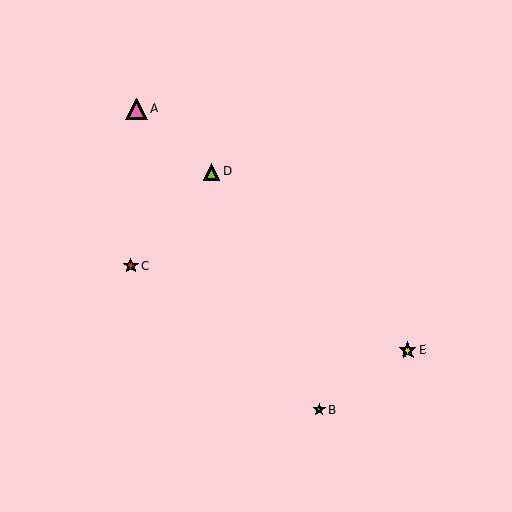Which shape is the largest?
The pink triangle (labeled A) is the largest.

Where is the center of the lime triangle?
The center of the lime triangle is at (211, 172).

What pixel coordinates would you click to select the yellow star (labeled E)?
Click at (408, 350) to select the yellow star E.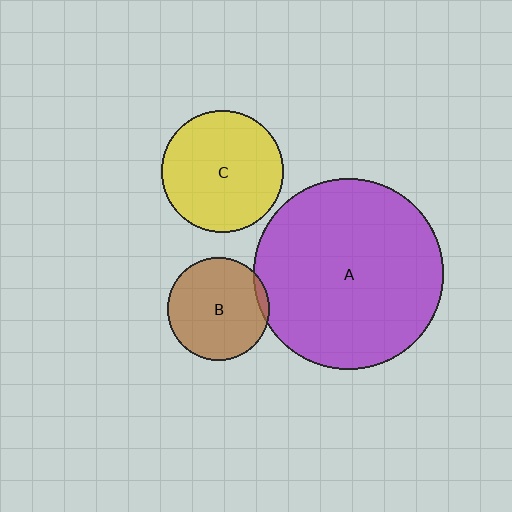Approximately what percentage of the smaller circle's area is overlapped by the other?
Approximately 5%.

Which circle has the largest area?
Circle A (purple).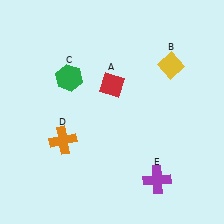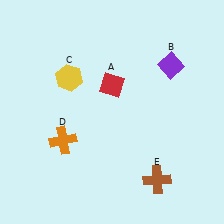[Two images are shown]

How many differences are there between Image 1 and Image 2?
There are 3 differences between the two images.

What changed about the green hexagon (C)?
In Image 1, C is green. In Image 2, it changed to yellow.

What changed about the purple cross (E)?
In Image 1, E is purple. In Image 2, it changed to brown.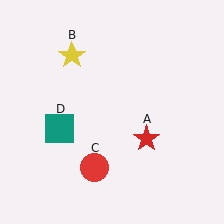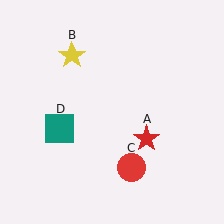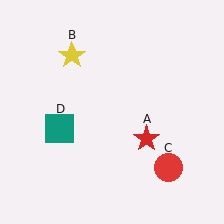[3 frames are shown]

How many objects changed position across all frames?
1 object changed position: red circle (object C).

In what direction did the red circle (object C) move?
The red circle (object C) moved right.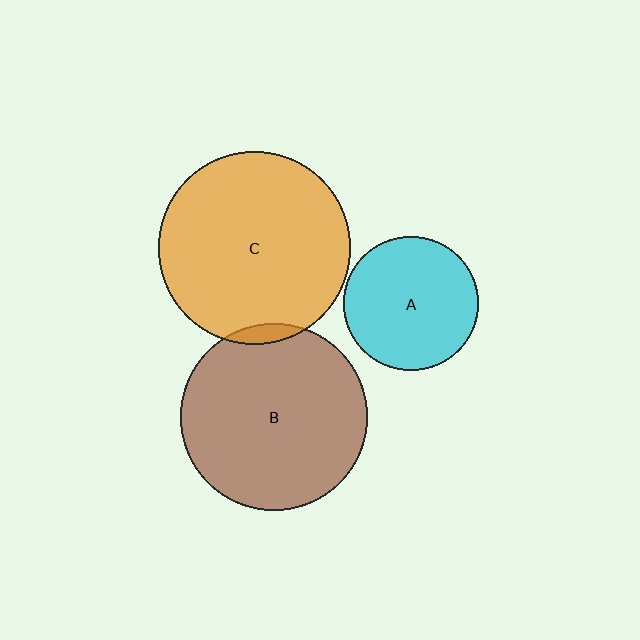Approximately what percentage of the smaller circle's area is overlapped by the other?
Approximately 5%.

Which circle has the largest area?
Circle C (orange).